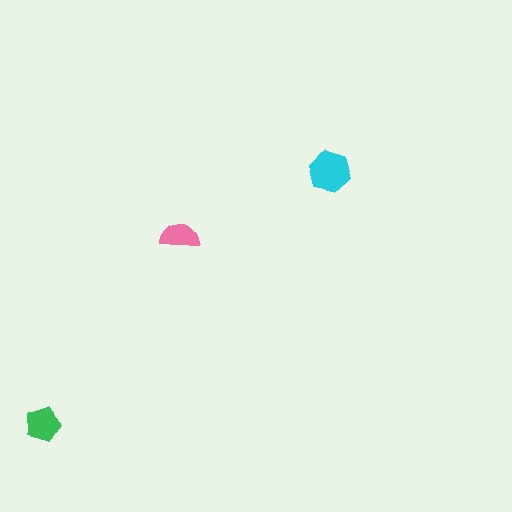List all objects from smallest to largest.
The pink semicircle, the green pentagon, the cyan hexagon.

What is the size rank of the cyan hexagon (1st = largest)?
1st.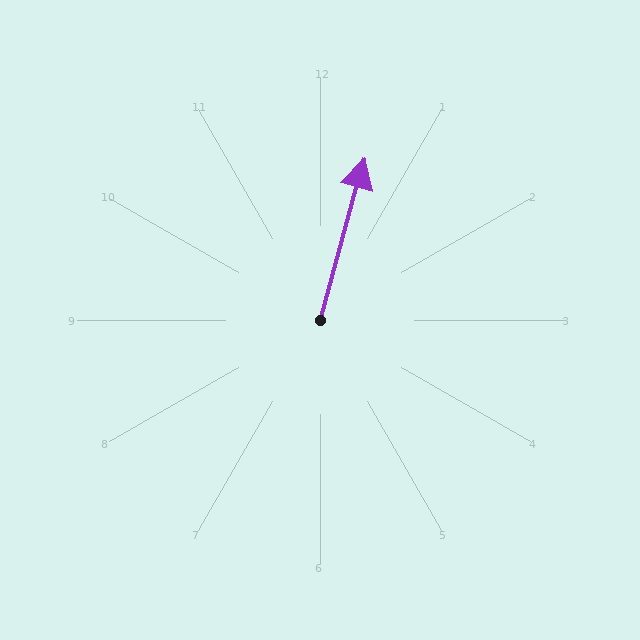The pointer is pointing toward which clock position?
Roughly 1 o'clock.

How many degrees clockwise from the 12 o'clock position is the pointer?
Approximately 15 degrees.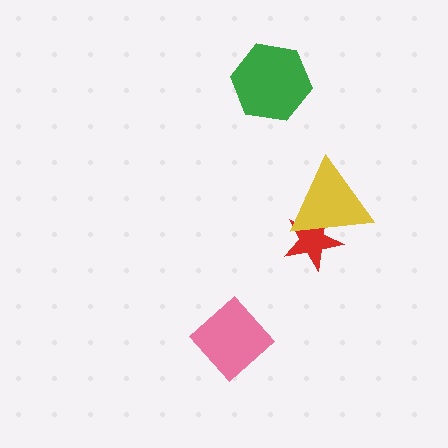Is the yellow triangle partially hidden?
No, no other shape covers it.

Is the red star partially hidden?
Yes, it is partially covered by another shape.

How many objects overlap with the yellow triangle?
1 object overlaps with the yellow triangle.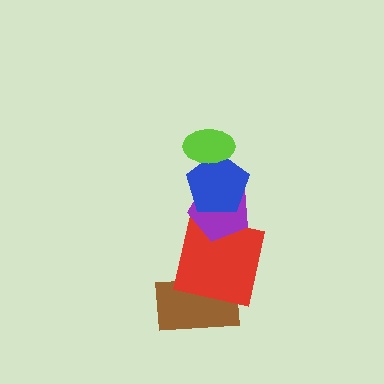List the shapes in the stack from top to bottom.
From top to bottom: the lime ellipse, the blue pentagon, the purple pentagon, the red square, the brown rectangle.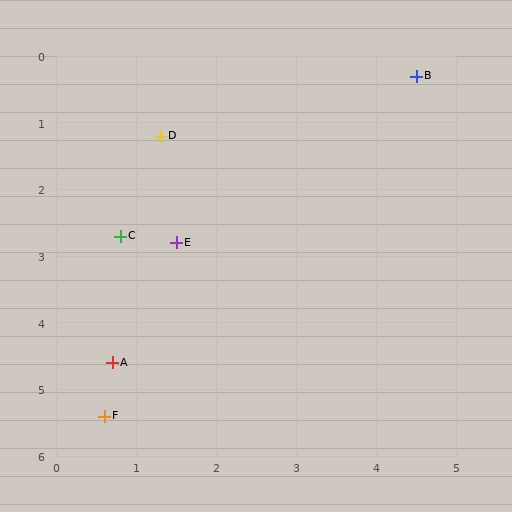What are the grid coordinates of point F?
Point F is at approximately (0.6, 5.4).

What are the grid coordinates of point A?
Point A is at approximately (0.7, 4.6).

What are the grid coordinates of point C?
Point C is at approximately (0.8, 2.7).